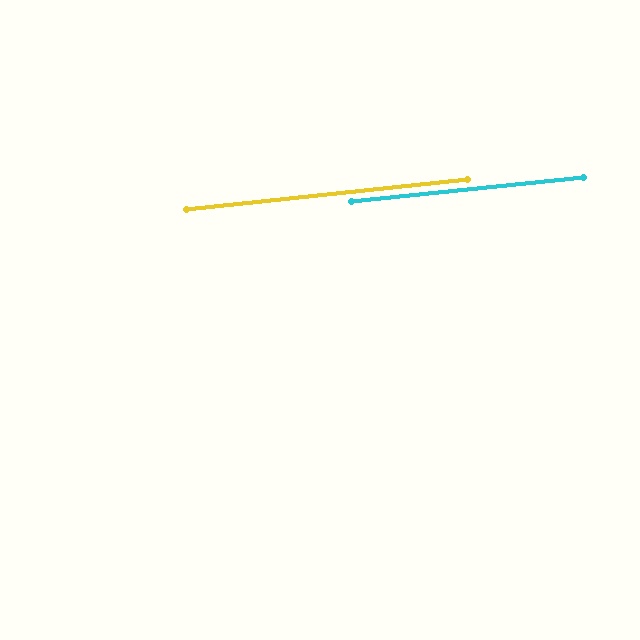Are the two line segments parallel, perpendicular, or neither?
Parallel — their directions differ by only 0.2°.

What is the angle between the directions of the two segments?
Approximately 0 degrees.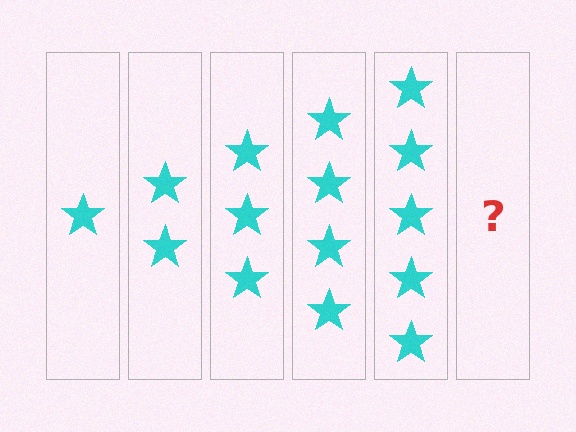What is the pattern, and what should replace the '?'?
The pattern is that each step adds one more star. The '?' should be 6 stars.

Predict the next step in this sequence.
The next step is 6 stars.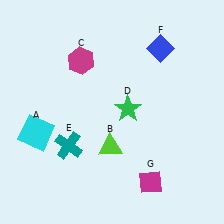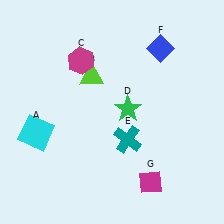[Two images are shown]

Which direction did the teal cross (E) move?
The teal cross (E) moved right.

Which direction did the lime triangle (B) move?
The lime triangle (B) moved up.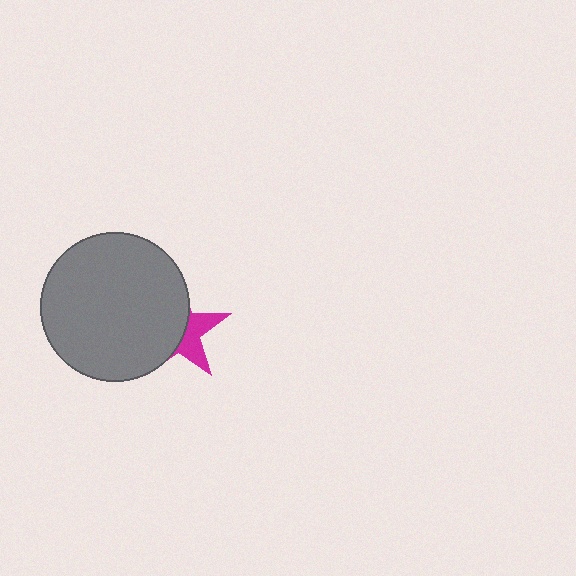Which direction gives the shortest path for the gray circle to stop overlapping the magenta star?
Moving left gives the shortest separation.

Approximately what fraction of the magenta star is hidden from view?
Roughly 63% of the magenta star is hidden behind the gray circle.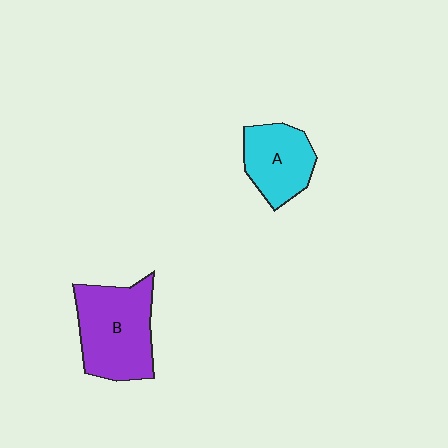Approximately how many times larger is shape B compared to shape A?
Approximately 1.5 times.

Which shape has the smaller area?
Shape A (cyan).